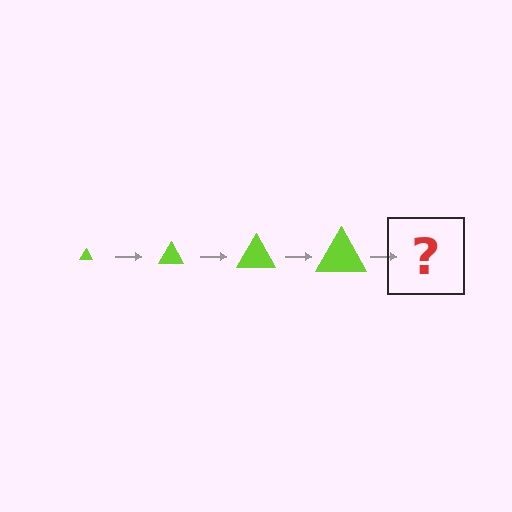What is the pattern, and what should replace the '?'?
The pattern is that the triangle gets progressively larger each step. The '?' should be a lime triangle, larger than the previous one.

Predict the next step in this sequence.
The next step is a lime triangle, larger than the previous one.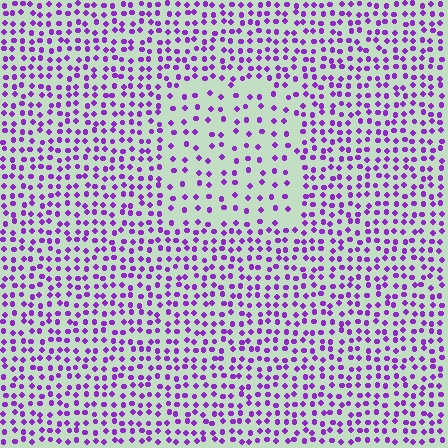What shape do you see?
I see a rectangle.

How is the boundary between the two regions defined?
The boundary is defined by a change in element density (approximately 2.0x ratio). All elements are the same color, size, and shape.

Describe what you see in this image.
The image contains small purple elements arranged at two different densities. A rectangle-shaped region is visible where the elements are less densely packed than the surrounding area.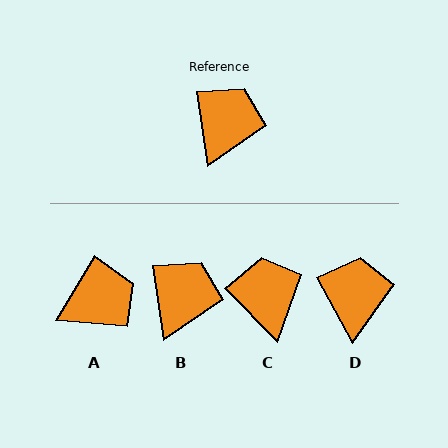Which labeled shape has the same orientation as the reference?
B.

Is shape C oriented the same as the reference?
No, it is off by about 37 degrees.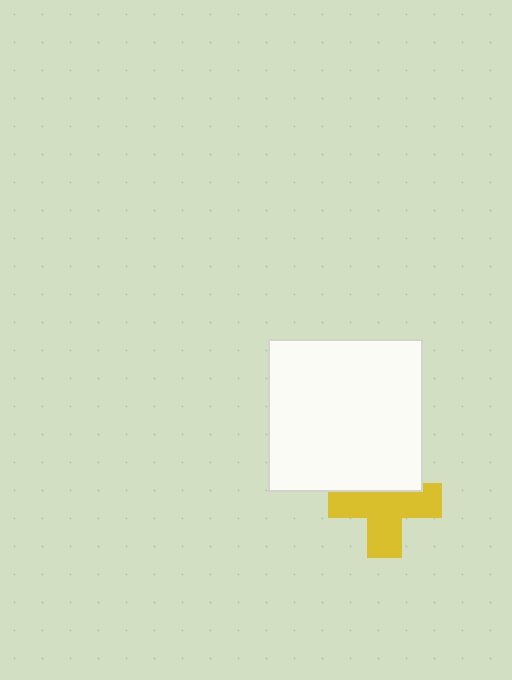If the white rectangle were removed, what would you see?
You would see the complete yellow cross.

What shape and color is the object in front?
The object in front is a white rectangle.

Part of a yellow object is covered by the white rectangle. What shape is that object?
It is a cross.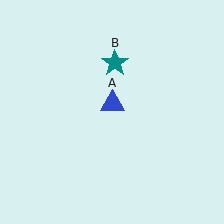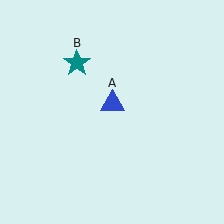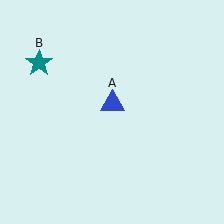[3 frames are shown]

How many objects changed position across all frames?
1 object changed position: teal star (object B).